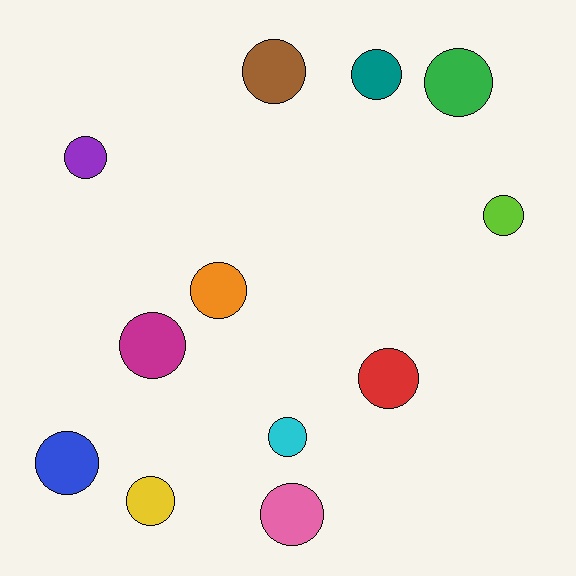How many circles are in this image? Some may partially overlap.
There are 12 circles.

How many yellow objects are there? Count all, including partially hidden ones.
There is 1 yellow object.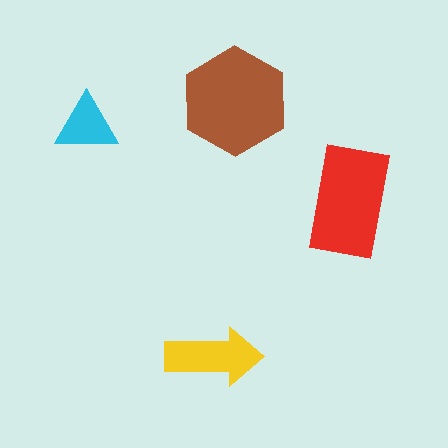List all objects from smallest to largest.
The cyan triangle, the yellow arrow, the red rectangle, the brown hexagon.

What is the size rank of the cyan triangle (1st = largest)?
4th.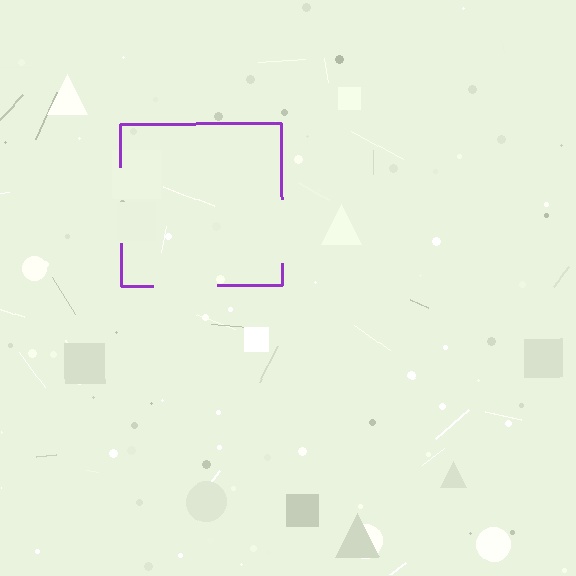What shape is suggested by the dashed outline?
The dashed outline suggests a square.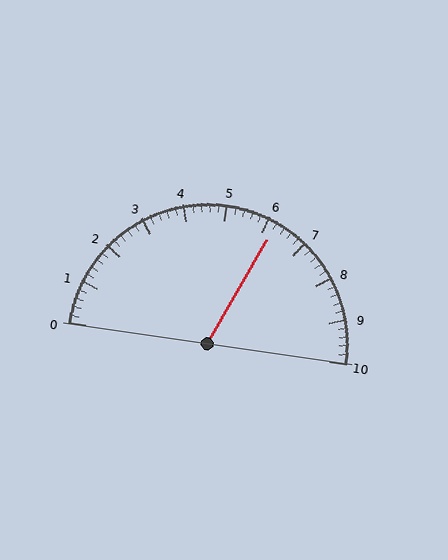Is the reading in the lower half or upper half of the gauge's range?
The reading is in the upper half of the range (0 to 10).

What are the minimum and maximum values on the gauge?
The gauge ranges from 0 to 10.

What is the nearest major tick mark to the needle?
The nearest major tick mark is 6.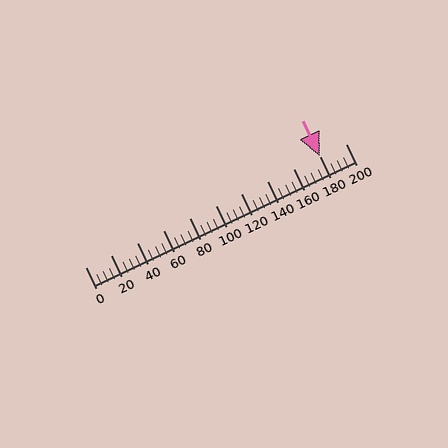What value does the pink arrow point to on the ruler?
The pink arrow points to approximately 180.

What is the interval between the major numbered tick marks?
The major tick marks are spaced 20 units apart.